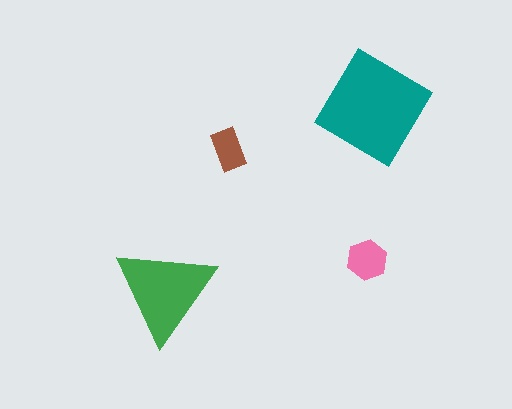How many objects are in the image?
There are 4 objects in the image.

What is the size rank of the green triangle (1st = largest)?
2nd.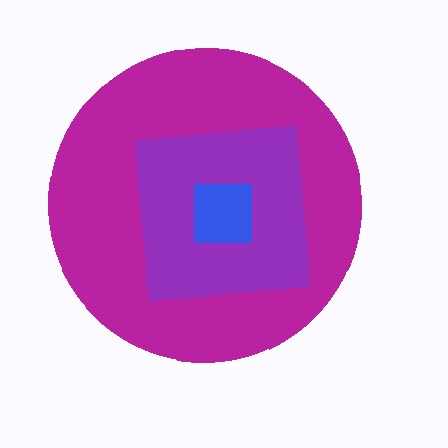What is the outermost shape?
The magenta circle.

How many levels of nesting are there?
3.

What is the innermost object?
The blue square.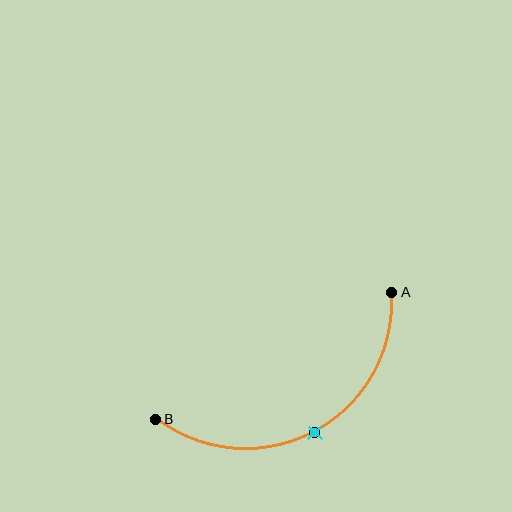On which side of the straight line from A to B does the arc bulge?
The arc bulges below the straight line connecting A and B.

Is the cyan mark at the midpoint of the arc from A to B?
Yes. The cyan mark lies on the arc at equal arc-length from both A and B — it is the arc midpoint.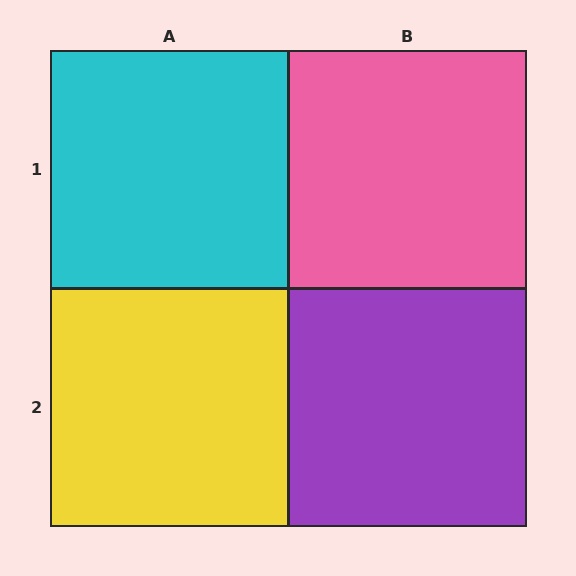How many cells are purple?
1 cell is purple.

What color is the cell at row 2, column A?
Yellow.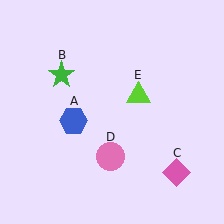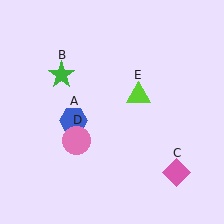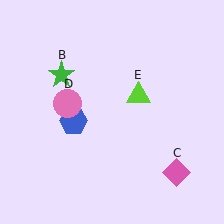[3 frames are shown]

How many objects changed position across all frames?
1 object changed position: pink circle (object D).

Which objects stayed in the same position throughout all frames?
Blue hexagon (object A) and green star (object B) and pink diamond (object C) and lime triangle (object E) remained stationary.